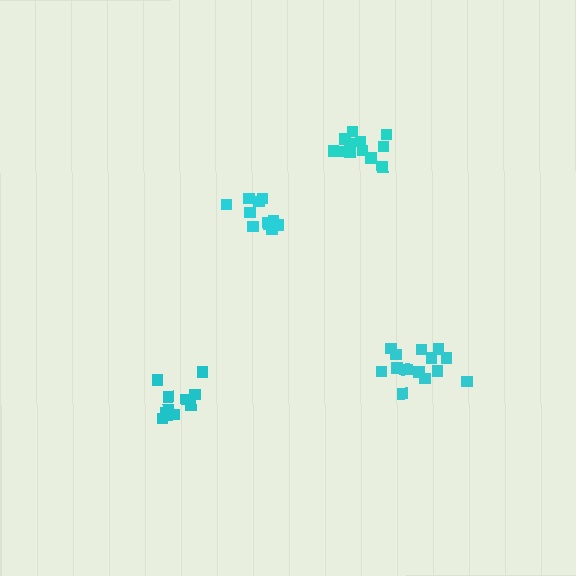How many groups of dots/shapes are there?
There are 4 groups.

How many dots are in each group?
Group 1: 12 dots, Group 2: 11 dots, Group 3: 11 dots, Group 4: 15 dots (49 total).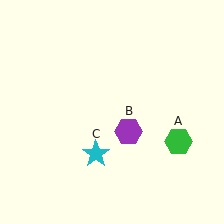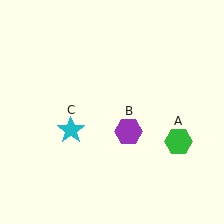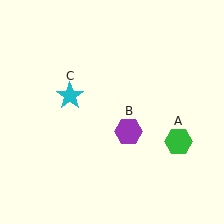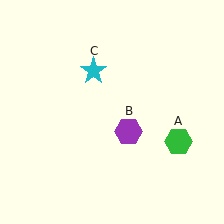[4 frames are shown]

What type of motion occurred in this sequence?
The cyan star (object C) rotated clockwise around the center of the scene.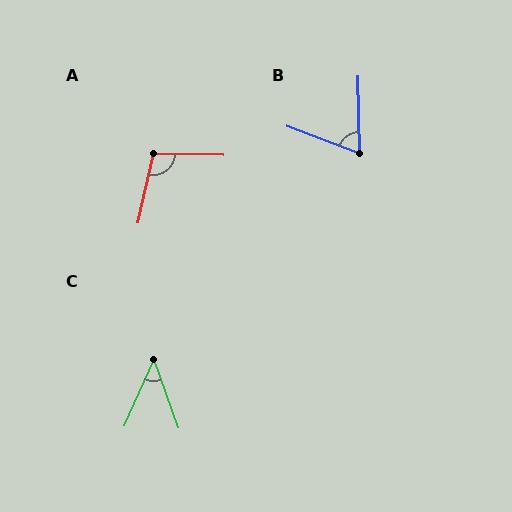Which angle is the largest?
A, at approximately 101 degrees.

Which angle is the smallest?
C, at approximately 44 degrees.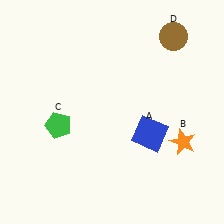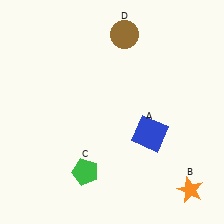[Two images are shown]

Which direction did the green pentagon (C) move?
The green pentagon (C) moved down.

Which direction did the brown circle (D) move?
The brown circle (D) moved left.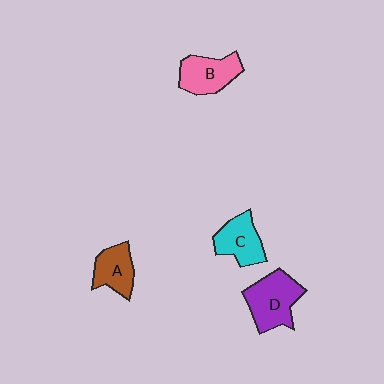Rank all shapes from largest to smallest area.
From largest to smallest: D (purple), B (pink), C (cyan), A (brown).